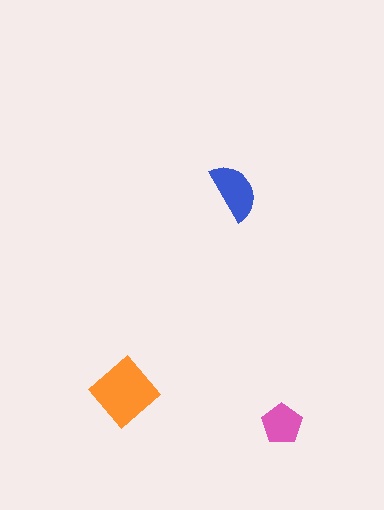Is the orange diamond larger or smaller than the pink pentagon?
Larger.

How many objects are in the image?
There are 3 objects in the image.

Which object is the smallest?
The pink pentagon.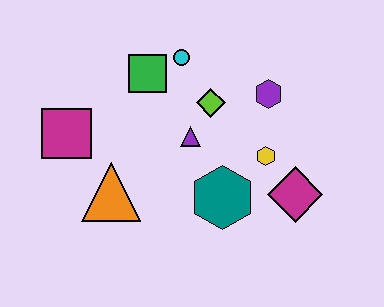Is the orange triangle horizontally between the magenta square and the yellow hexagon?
Yes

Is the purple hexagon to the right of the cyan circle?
Yes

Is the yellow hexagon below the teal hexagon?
No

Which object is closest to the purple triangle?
The lime diamond is closest to the purple triangle.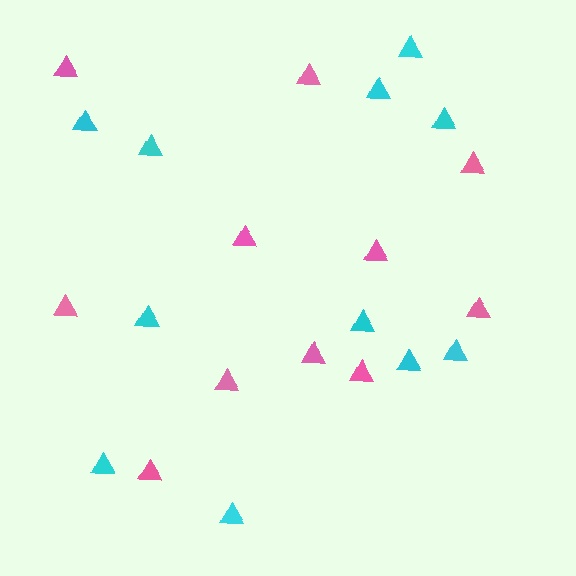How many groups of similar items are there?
There are 2 groups: one group of pink triangles (11) and one group of cyan triangles (11).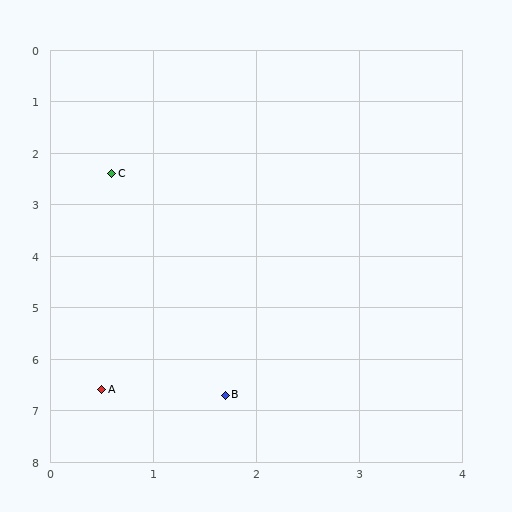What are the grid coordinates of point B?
Point B is at approximately (1.7, 6.7).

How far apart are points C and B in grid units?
Points C and B are about 4.4 grid units apart.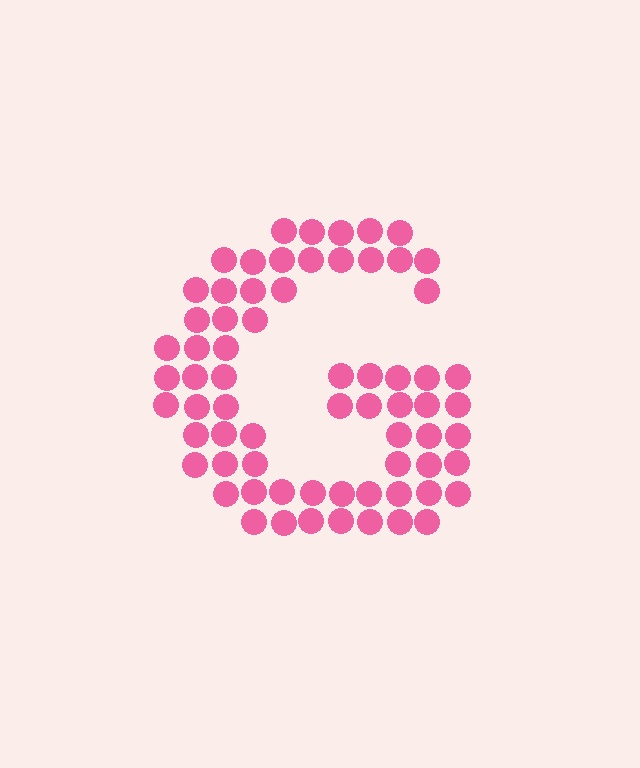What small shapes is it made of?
It is made of small circles.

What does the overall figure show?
The overall figure shows the letter G.